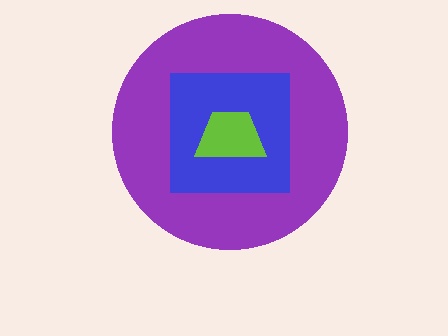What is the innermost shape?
The lime trapezoid.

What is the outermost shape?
The purple circle.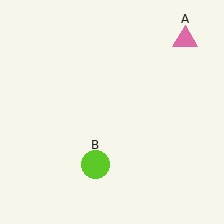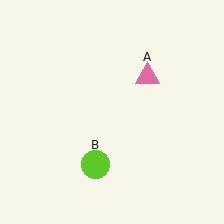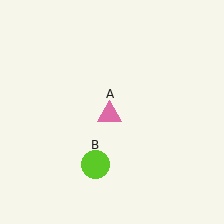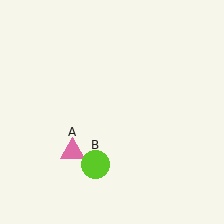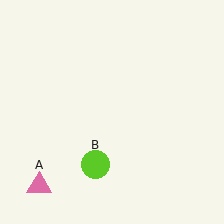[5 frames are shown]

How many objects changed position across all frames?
1 object changed position: pink triangle (object A).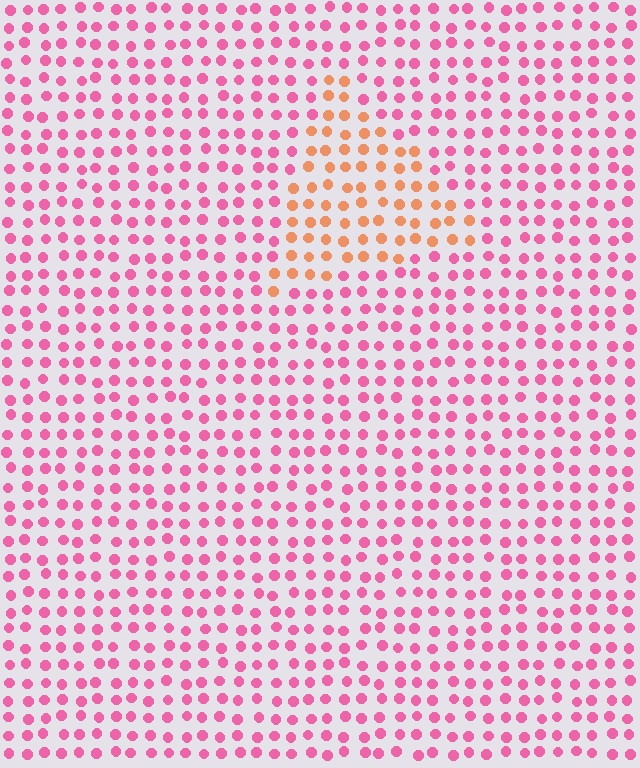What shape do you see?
I see a triangle.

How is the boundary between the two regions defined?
The boundary is defined purely by a slight shift in hue (about 49 degrees). Spacing, size, and orientation are identical on both sides.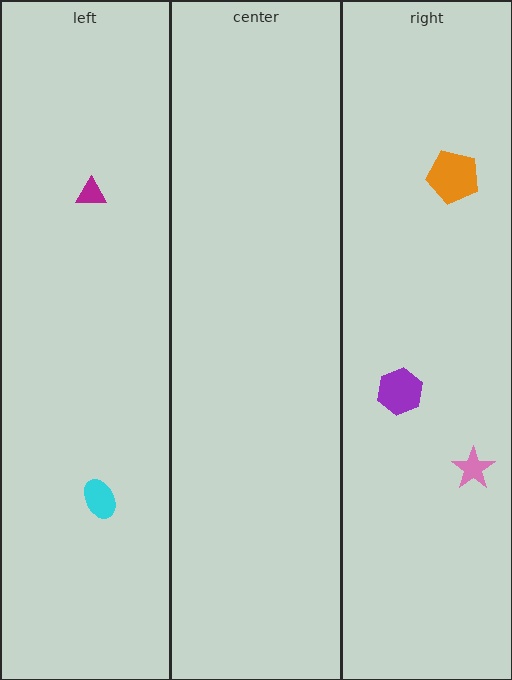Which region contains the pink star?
The right region.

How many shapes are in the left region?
2.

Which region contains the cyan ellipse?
The left region.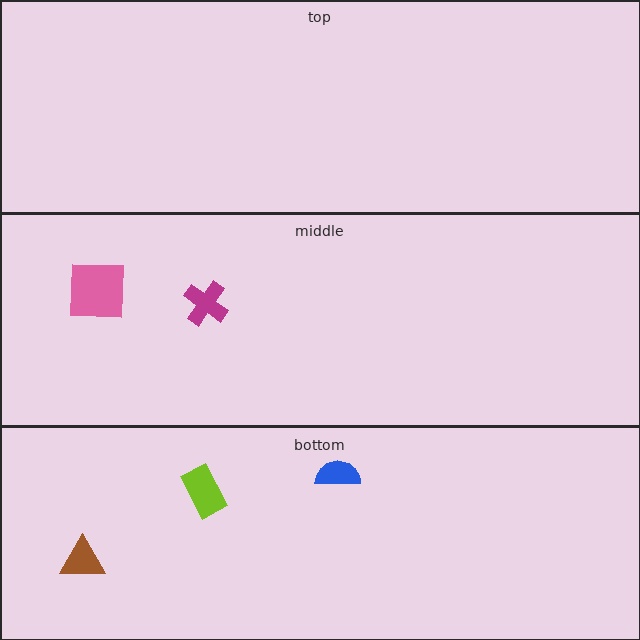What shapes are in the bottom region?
The blue semicircle, the brown triangle, the lime rectangle.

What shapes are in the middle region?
The pink square, the magenta cross.